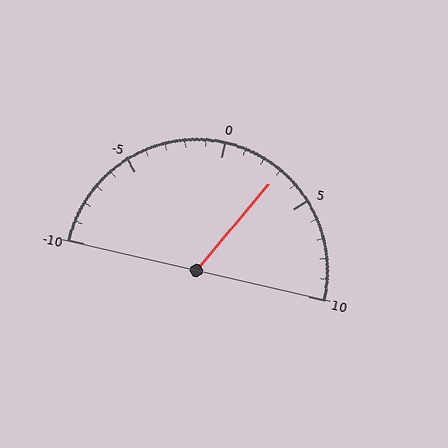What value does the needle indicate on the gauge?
The needle indicates approximately 3.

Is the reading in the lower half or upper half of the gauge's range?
The reading is in the upper half of the range (-10 to 10).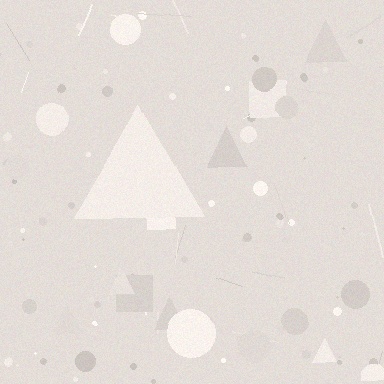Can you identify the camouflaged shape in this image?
The camouflaged shape is a triangle.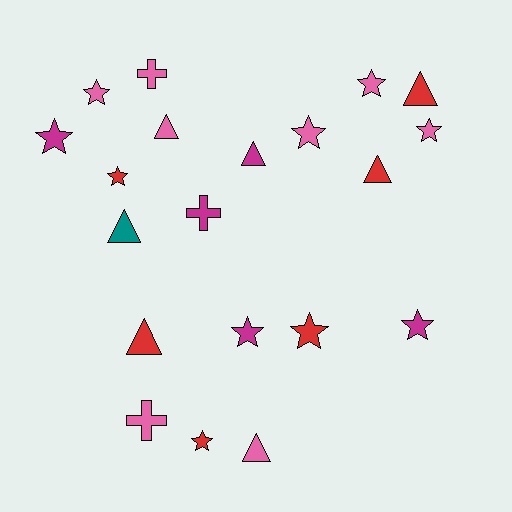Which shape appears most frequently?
Star, with 10 objects.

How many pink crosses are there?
There are 2 pink crosses.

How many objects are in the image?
There are 20 objects.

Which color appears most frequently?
Pink, with 8 objects.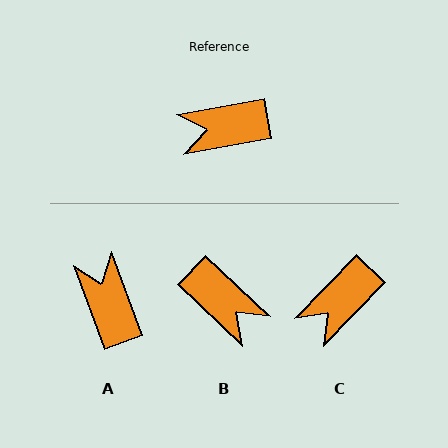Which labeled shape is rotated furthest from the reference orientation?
B, about 126 degrees away.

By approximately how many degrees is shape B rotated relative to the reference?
Approximately 126 degrees counter-clockwise.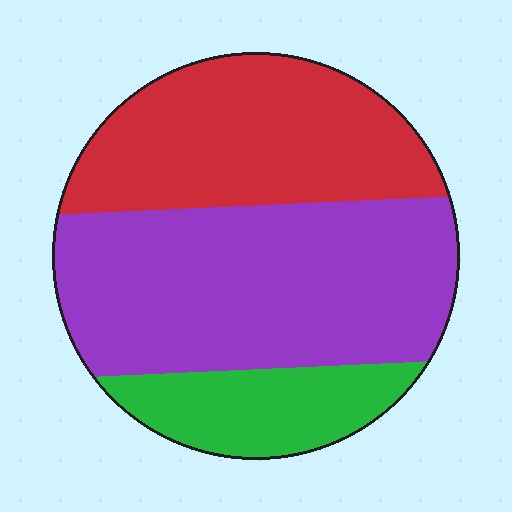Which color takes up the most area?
Purple, at roughly 50%.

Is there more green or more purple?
Purple.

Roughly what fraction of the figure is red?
Red takes up between a third and a half of the figure.